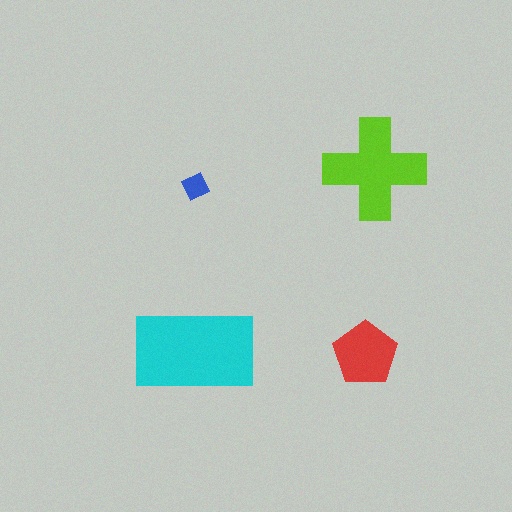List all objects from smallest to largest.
The blue diamond, the red pentagon, the lime cross, the cyan rectangle.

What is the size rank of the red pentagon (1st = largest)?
3rd.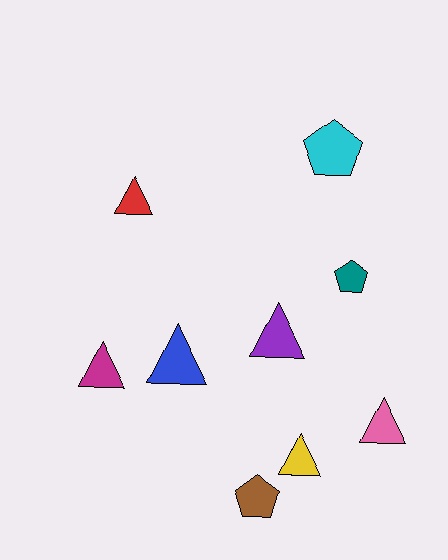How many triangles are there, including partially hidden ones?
There are 6 triangles.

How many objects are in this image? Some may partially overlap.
There are 9 objects.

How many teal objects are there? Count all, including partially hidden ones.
There is 1 teal object.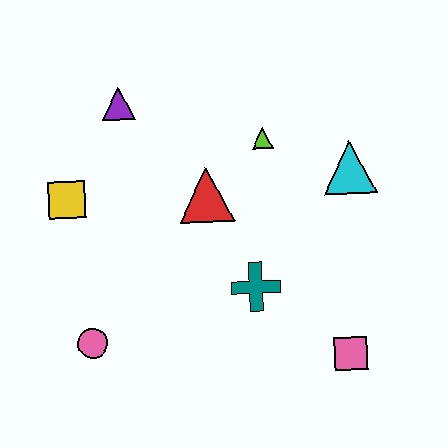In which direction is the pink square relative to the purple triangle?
The pink square is below the purple triangle.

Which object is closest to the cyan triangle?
The lime triangle is closest to the cyan triangle.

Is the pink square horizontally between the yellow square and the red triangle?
No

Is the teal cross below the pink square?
No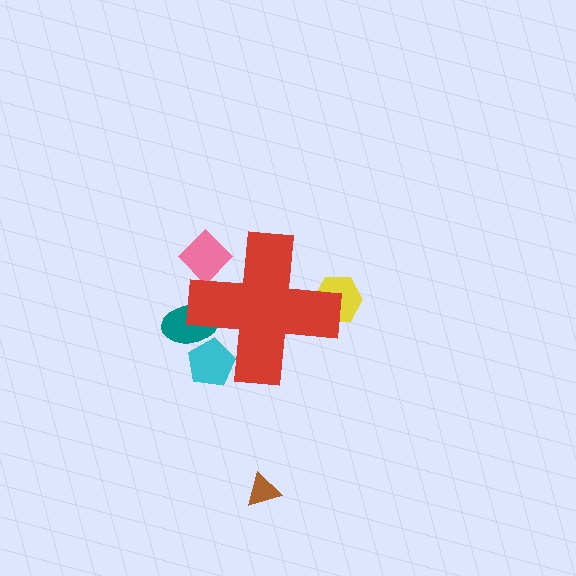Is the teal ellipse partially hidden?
Yes, the teal ellipse is partially hidden behind the red cross.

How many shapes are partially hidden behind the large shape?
4 shapes are partially hidden.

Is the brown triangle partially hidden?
No, the brown triangle is fully visible.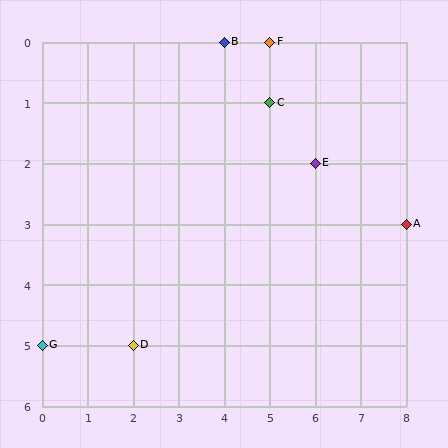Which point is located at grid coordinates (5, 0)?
Point F is at (5, 0).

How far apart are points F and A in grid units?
Points F and A are 3 columns and 3 rows apart (about 4.2 grid units diagonally).